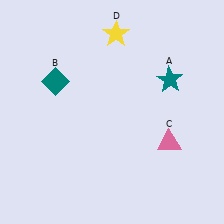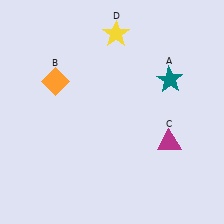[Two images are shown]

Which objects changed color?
B changed from teal to orange. C changed from pink to magenta.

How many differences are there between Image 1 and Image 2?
There are 2 differences between the two images.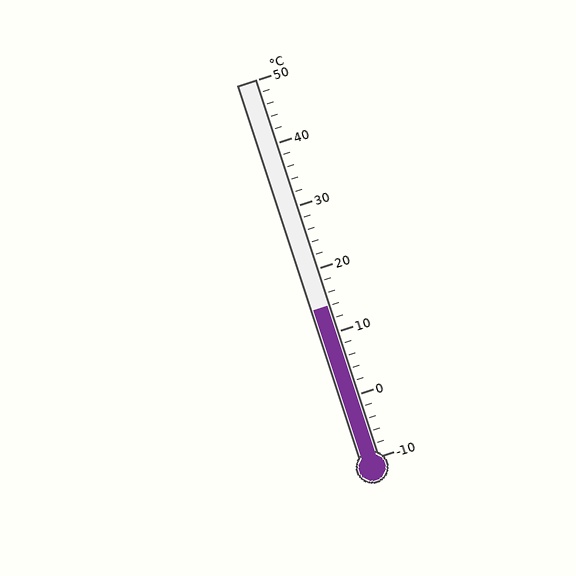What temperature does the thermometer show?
The thermometer shows approximately 14°C.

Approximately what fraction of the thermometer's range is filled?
The thermometer is filled to approximately 40% of its range.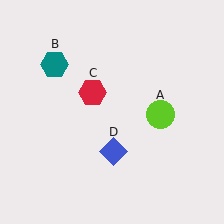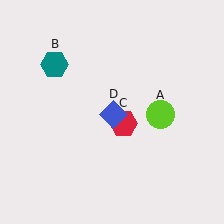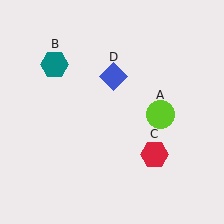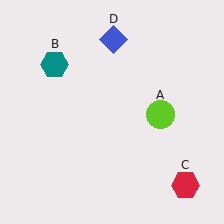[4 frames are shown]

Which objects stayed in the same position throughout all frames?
Lime circle (object A) and teal hexagon (object B) remained stationary.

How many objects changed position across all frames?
2 objects changed position: red hexagon (object C), blue diamond (object D).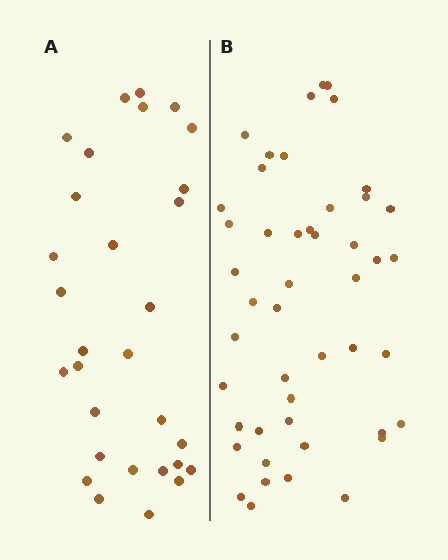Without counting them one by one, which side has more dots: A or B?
Region B (the right region) has more dots.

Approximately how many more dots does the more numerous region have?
Region B has approximately 15 more dots than region A.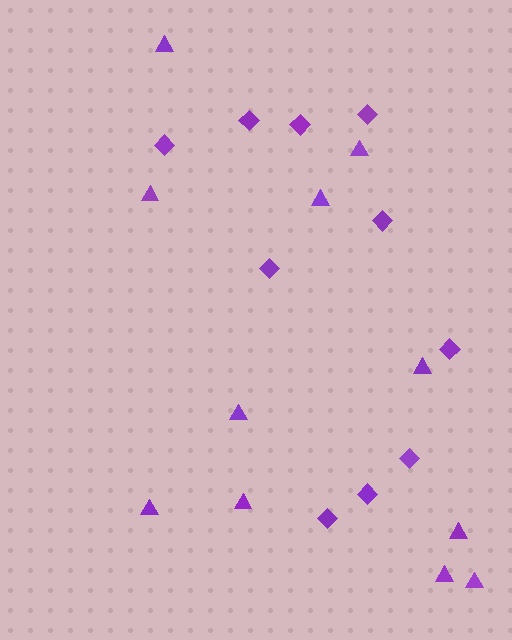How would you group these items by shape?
There are 2 groups: one group of diamonds (10) and one group of triangles (11).